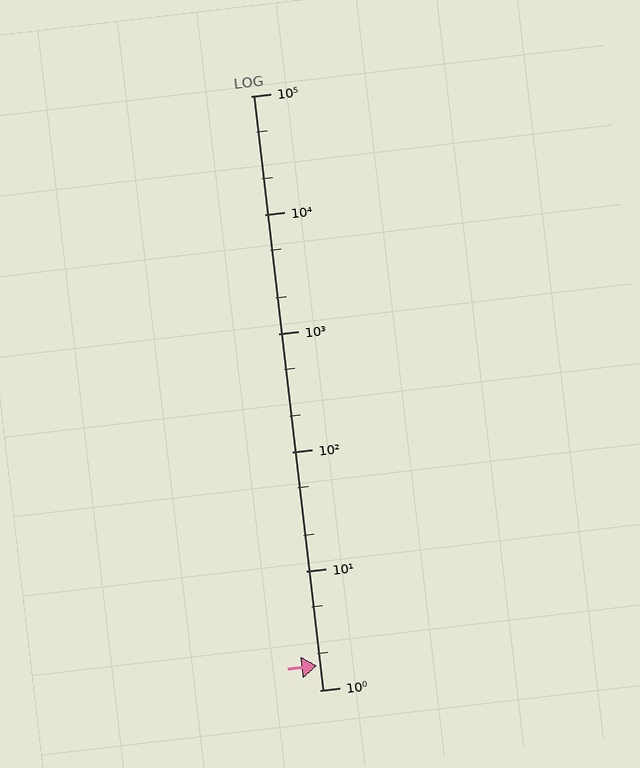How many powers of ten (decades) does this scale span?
The scale spans 5 decades, from 1 to 100000.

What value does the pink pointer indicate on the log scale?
The pointer indicates approximately 1.6.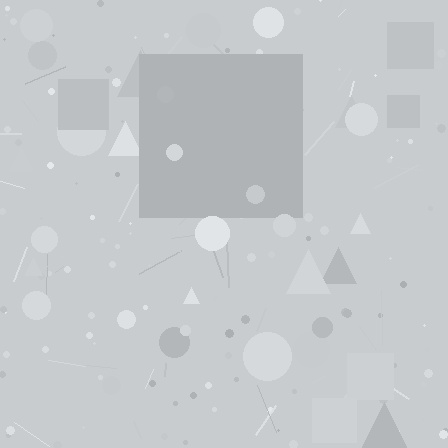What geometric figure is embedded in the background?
A square is embedded in the background.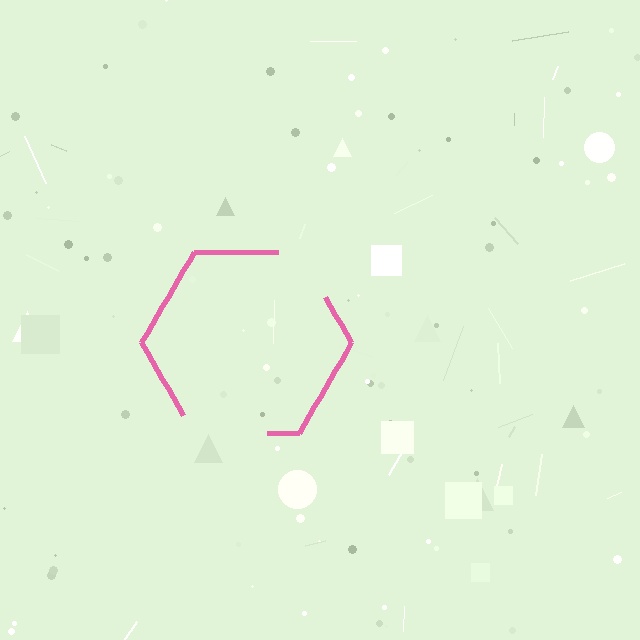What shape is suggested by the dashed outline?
The dashed outline suggests a hexagon.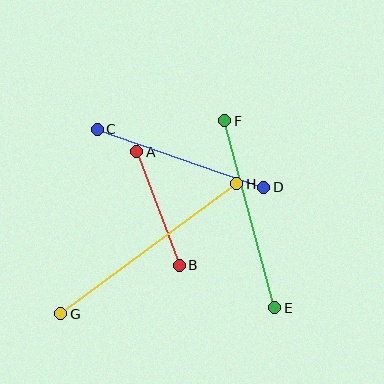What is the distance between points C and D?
The distance is approximately 176 pixels.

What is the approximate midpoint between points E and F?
The midpoint is at approximately (250, 214) pixels.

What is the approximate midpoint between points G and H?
The midpoint is at approximately (149, 249) pixels.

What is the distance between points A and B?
The distance is approximately 121 pixels.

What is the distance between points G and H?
The distance is approximately 218 pixels.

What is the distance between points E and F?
The distance is approximately 193 pixels.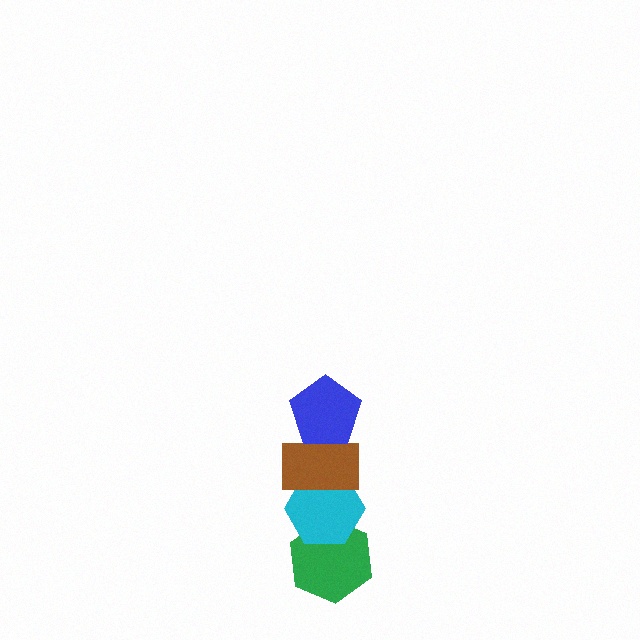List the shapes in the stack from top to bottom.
From top to bottom: the blue pentagon, the brown rectangle, the cyan hexagon, the green hexagon.